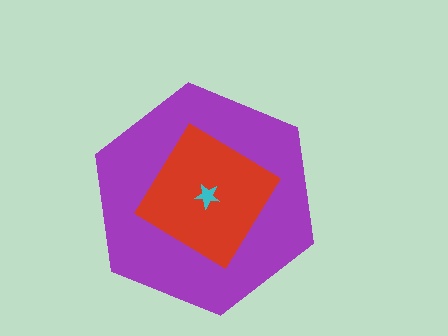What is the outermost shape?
The purple hexagon.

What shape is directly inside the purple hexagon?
The red diamond.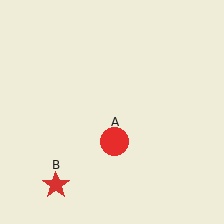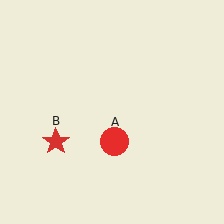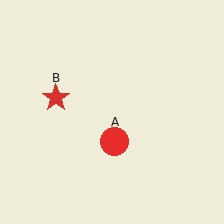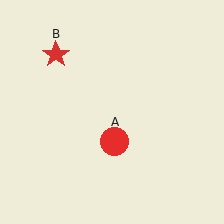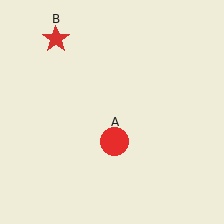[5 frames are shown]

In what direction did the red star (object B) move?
The red star (object B) moved up.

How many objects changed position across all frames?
1 object changed position: red star (object B).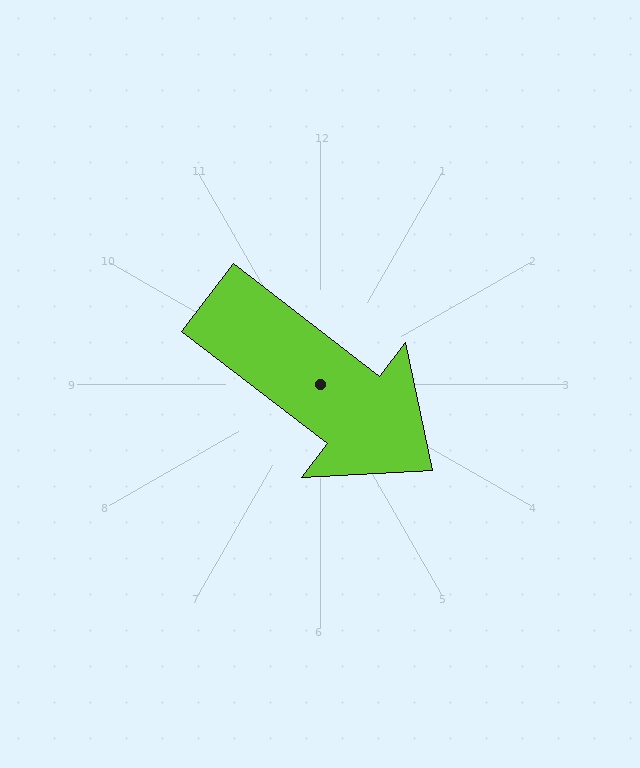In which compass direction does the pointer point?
Southeast.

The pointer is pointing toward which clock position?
Roughly 4 o'clock.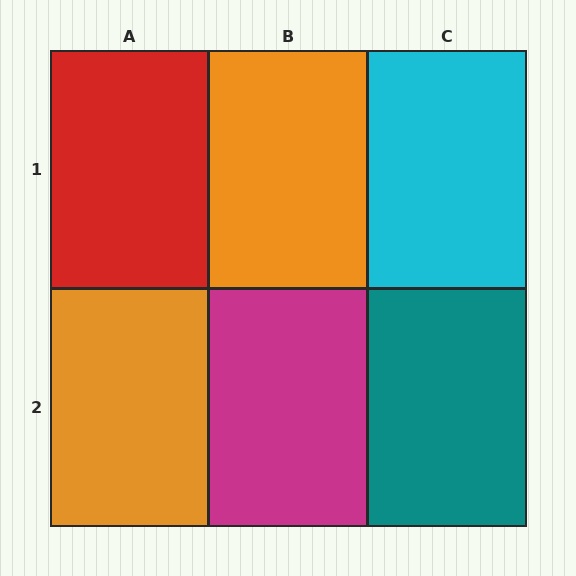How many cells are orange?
2 cells are orange.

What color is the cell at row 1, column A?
Red.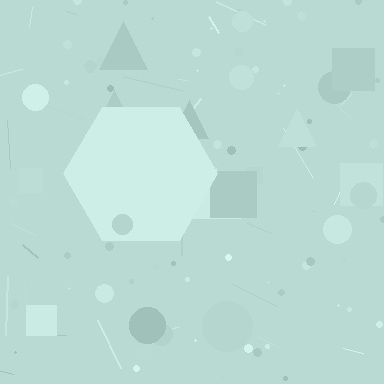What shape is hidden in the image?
A hexagon is hidden in the image.